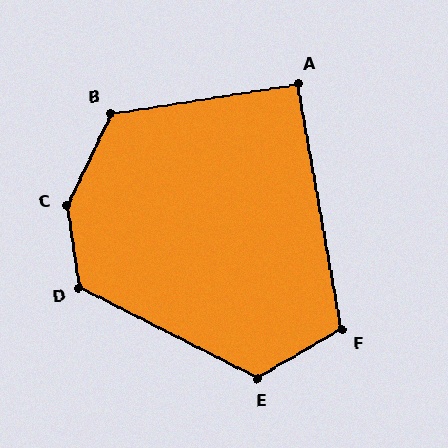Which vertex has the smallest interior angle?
A, at approximately 91 degrees.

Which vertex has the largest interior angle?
C, at approximately 146 degrees.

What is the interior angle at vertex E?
Approximately 123 degrees (obtuse).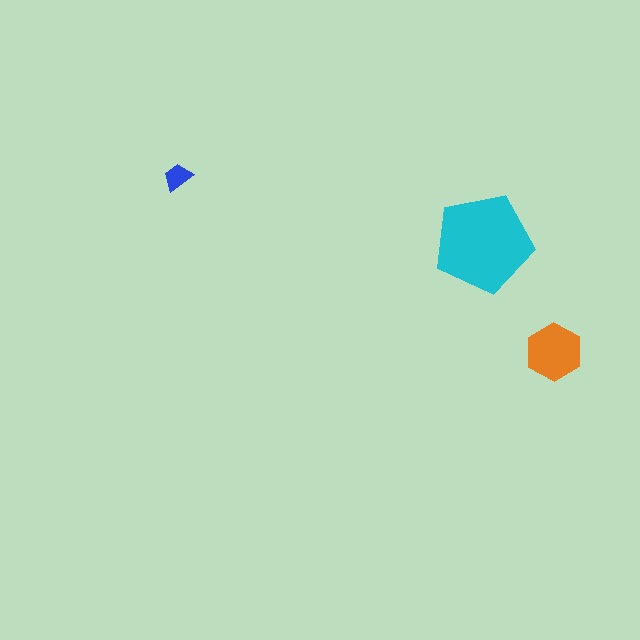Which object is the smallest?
The blue trapezoid.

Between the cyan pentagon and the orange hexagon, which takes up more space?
The cyan pentagon.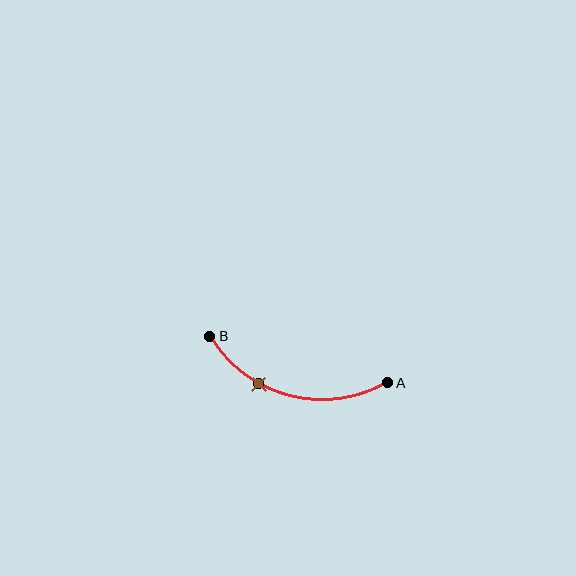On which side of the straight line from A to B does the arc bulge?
The arc bulges below the straight line connecting A and B.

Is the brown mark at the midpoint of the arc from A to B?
No. The brown mark lies on the arc but is closer to endpoint B. The arc midpoint would be at the point on the curve equidistant along the arc from both A and B.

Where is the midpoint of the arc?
The arc midpoint is the point on the curve farthest from the straight line joining A and B. It sits below that line.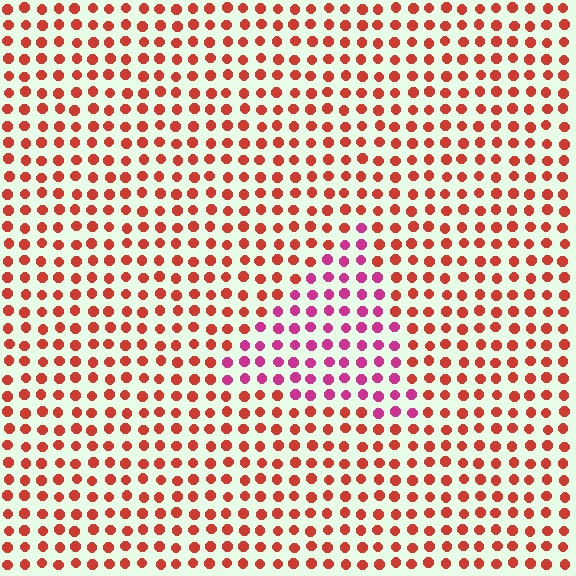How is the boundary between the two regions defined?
The boundary is defined purely by a slight shift in hue (about 41 degrees). Spacing, size, and orientation are identical on both sides.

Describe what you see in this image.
The image is filled with small red elements in a uniform arrangement. A triangle-shaped region is visible where the elements are tinted to a slightly different hue, forming a subtle color boundary.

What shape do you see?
I see a triangle.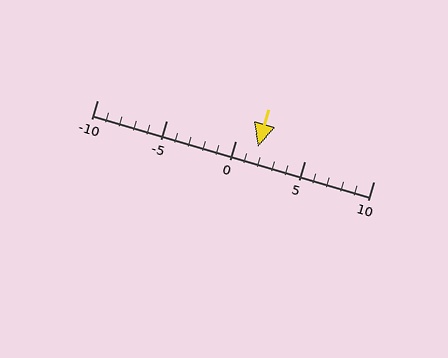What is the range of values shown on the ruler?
The ruler shows values from -10 to 10.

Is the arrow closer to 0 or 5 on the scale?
The arrow is closer to 0.